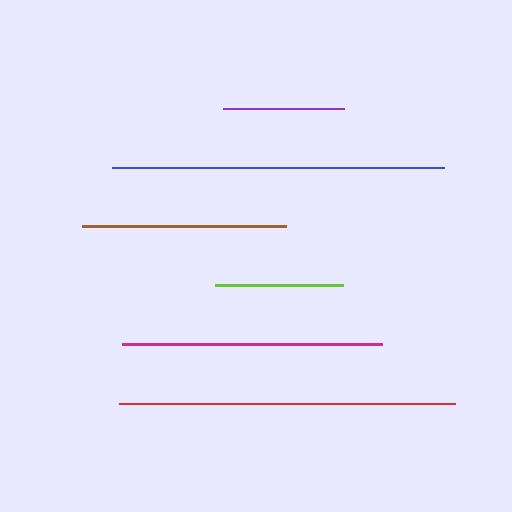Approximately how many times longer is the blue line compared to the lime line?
The blue line is approximately 2.6 times the length of the lime line.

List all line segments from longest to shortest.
From longest to shortest: red, blue, magenta, brown, lime, purple.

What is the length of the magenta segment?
The magenta segment is approximately 261 pixels long.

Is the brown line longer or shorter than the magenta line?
The magenta line is longer than the brown line.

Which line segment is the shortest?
The purple line is the shortest at approximately 121 pixels.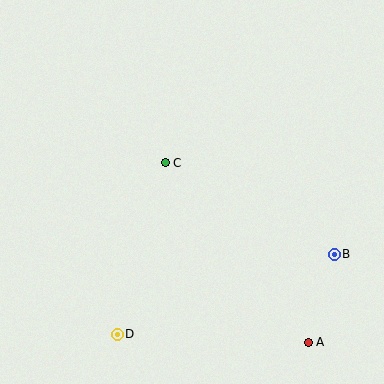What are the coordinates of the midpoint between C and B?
The midpoint between C and B is at (250, 209).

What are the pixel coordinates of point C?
Point C is at (165, 163).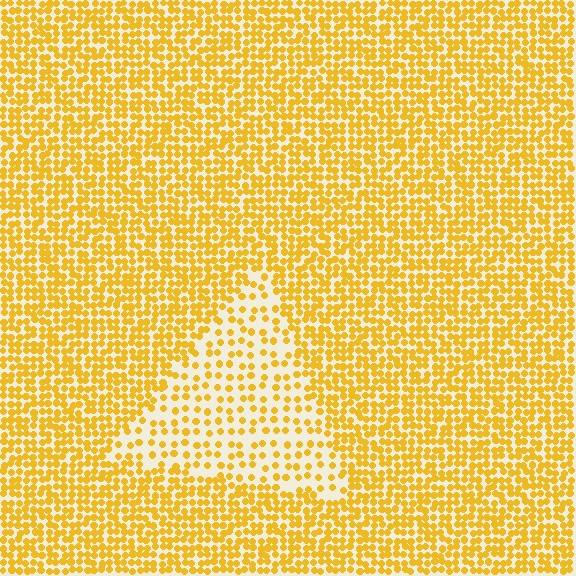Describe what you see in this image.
The image contains small yellow elements arranged at two different densities. A triangle-shaped region is visible where the elements are less densely packed than the surrounding area.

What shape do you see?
I see a triangle.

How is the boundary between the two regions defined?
The boundary is defined by a change in element density (approximately 2.2x ratio). All elements are the same color, size, and shape.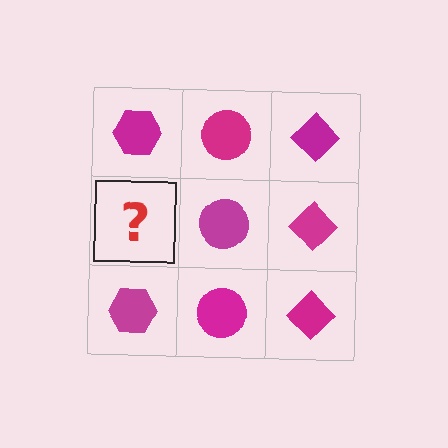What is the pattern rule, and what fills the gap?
The rule is that each column has a consistent shape. The gap should be filled with a magenta hexagon.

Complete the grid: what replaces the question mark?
The question mark should be replaced with a magenta hexagon.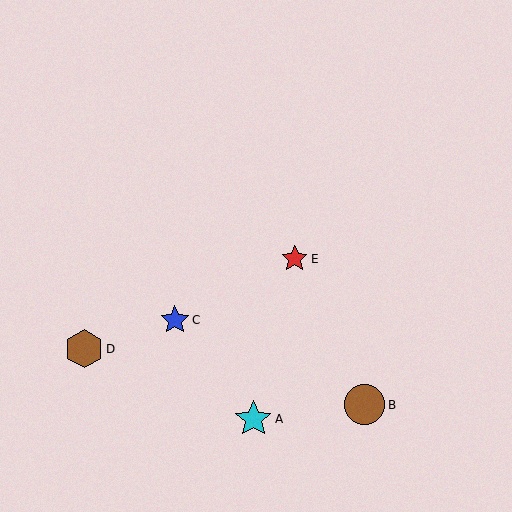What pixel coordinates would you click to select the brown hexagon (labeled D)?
Click at (84, 349) to select the brown hexagon D.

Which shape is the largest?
The brown circle (labeled B) is the largest.